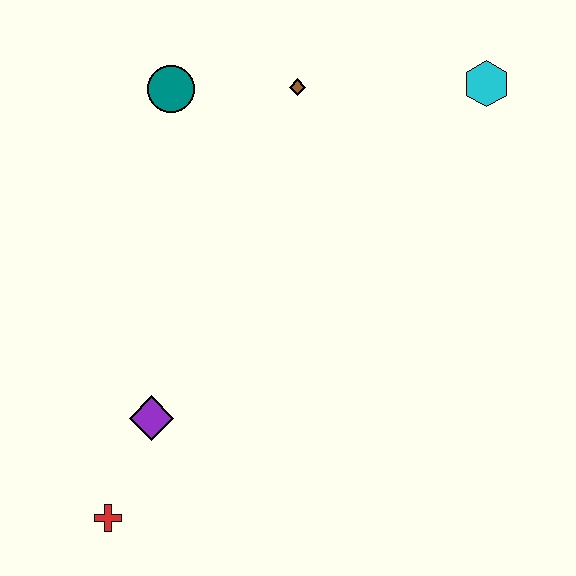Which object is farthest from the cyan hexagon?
The red cross is farthest from the cyan hexagon.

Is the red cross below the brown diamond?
Yes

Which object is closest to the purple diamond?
The red cross is closest to the purple diamond.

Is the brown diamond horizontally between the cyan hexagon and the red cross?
Yes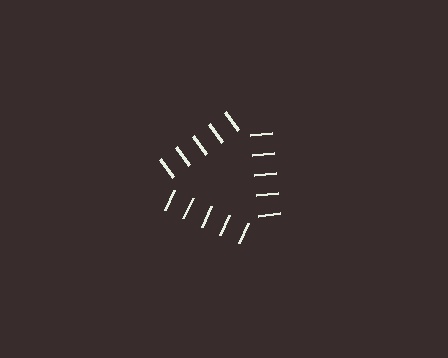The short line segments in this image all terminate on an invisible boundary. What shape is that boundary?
An illusory triangle — the line segments terminate on its edges but no continuous stroke is drawn.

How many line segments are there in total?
15 — 5 along each of the 3 edges.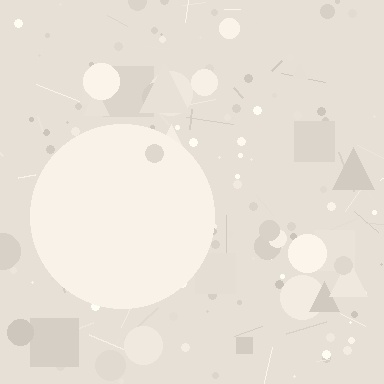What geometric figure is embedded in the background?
A circle is embedded in the background.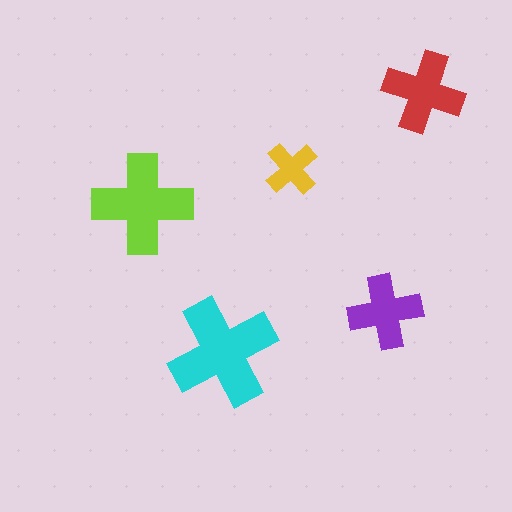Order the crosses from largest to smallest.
the cyan one, the lime one, the red one, the purple one, the yellow one.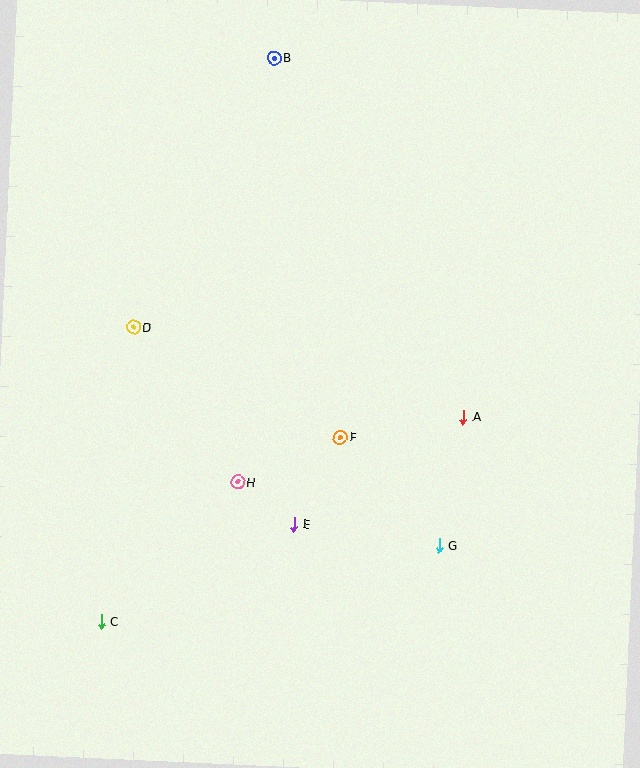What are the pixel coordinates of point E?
Point E is at (294, 524).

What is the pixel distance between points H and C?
The distance between H and C is 195 pixels.